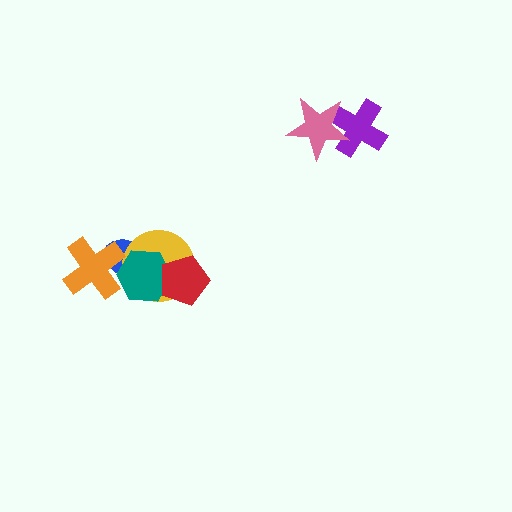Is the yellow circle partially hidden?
Yes, it is partially covered by another shape.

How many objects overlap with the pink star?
1 object overlaps with the pink star.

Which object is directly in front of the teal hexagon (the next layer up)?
The red pentagon is directly in front of the teal hexagon.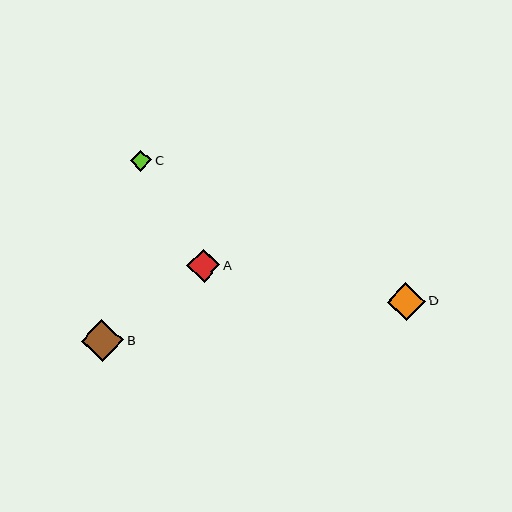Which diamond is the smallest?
Diamond C is the smallest with a size of approximately 21 pixels.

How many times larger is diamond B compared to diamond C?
Diamond B is approximately 2.0 times the size of diamond C.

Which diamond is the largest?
Diamond B is the largest with a size of approximately 42 pixels.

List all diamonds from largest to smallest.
From largest to smallest: B, D, A, C.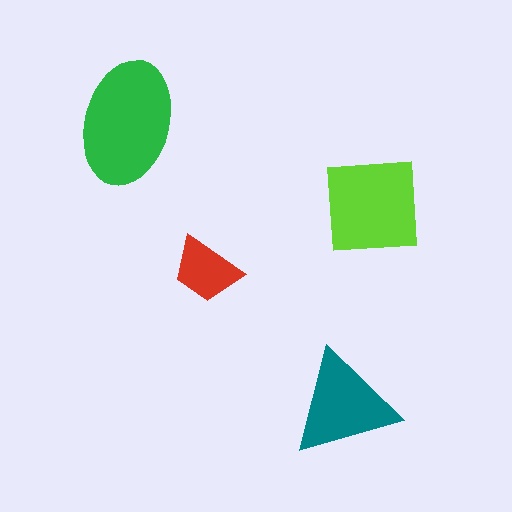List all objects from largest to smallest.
The green ellipse, the lime square, the teal triangle, the red trapezoid.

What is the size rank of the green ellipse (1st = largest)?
1st.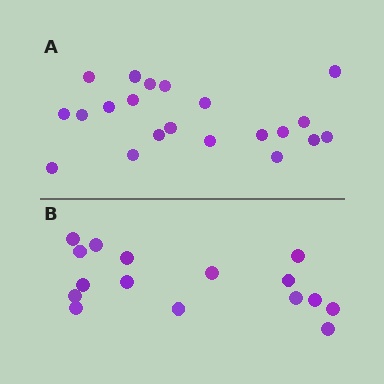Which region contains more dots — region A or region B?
Region A (the top region) has more dots.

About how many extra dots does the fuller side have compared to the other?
Region A has about 5 more dots than region B.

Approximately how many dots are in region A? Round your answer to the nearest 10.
About 20 dots. (The exact count is 21, which rounds to 20.)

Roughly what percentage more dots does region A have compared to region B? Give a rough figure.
About 30% more.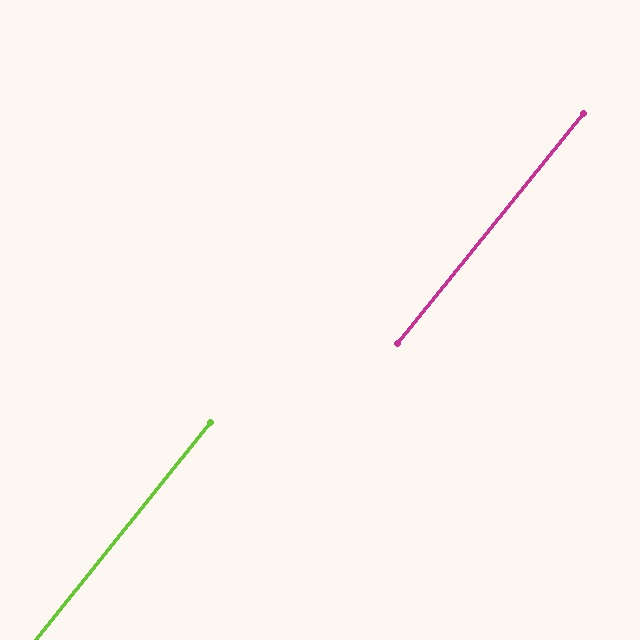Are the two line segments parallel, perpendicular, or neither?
Parallel — their directions differ by only 0.0°.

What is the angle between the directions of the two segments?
Approximately 0 degrees.